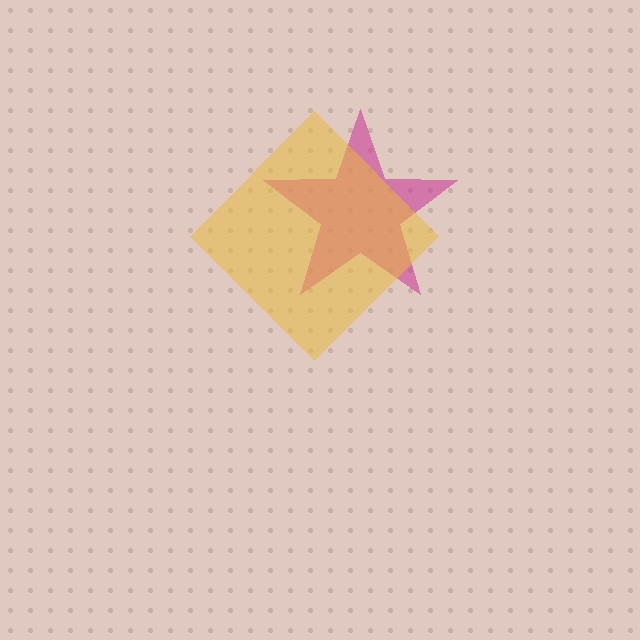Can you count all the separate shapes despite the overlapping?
Yes, there are 2 separate shapes.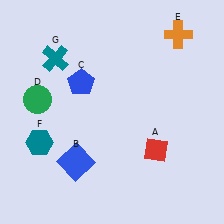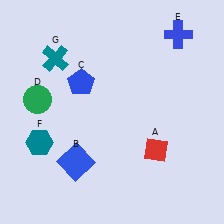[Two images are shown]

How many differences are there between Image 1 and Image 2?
There is 1 difference between the two images.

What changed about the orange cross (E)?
In Image 1, E is orange. In Image 2, it changed to blue.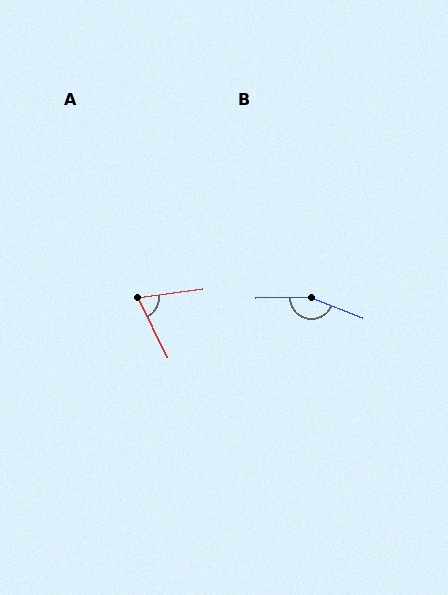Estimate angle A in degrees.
Approximately 71 degrees.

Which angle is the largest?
B, at approximately 158 degrees.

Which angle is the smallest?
A, at approximately 71 degrees.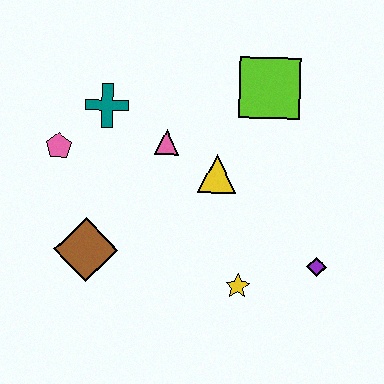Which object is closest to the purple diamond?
The yellow star is closest to the purple diamond.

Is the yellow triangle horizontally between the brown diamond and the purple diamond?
Yes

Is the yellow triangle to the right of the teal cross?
Yes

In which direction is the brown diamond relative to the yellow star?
The brown diamond is to the left of the yellow star.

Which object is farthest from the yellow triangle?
The pink pentagon is farthest from the yellow triangle.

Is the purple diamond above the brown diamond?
No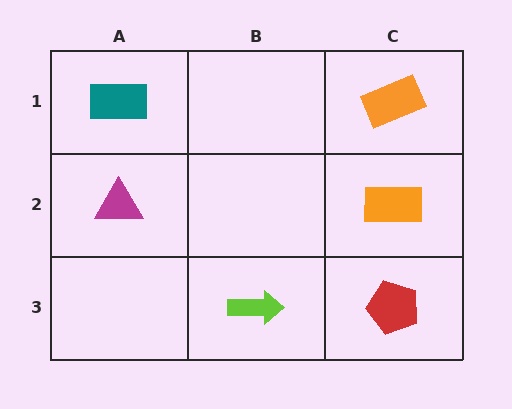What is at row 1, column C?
An orange rectangle.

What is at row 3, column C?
A red pentagon.